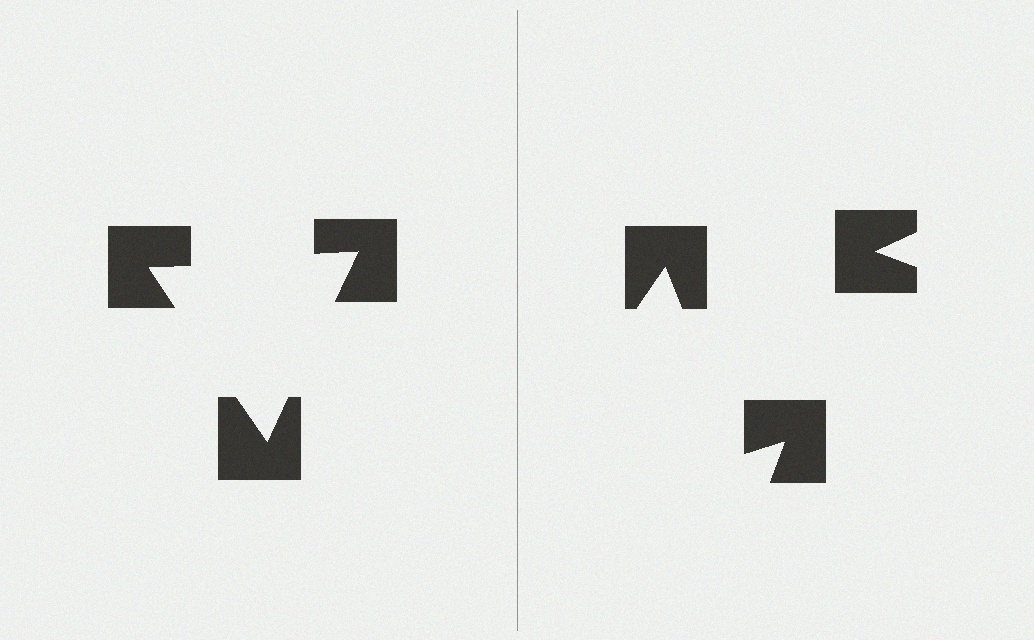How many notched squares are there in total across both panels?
6 — 3 on each side.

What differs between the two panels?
The notched squares are positioned identically on both sides; only the wedge orientations differ. On the left they align to a triangle; on the right they are misaligned.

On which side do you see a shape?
An illusory triangle appears on the left side. On the right side the wedge cuts are rotated, so no coherent shape forms.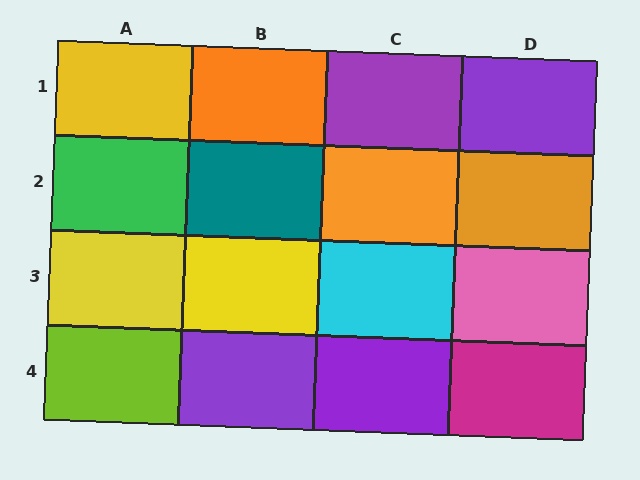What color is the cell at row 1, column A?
Yellow.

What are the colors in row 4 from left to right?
Lime, purple, purple, magenta.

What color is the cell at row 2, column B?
Teal.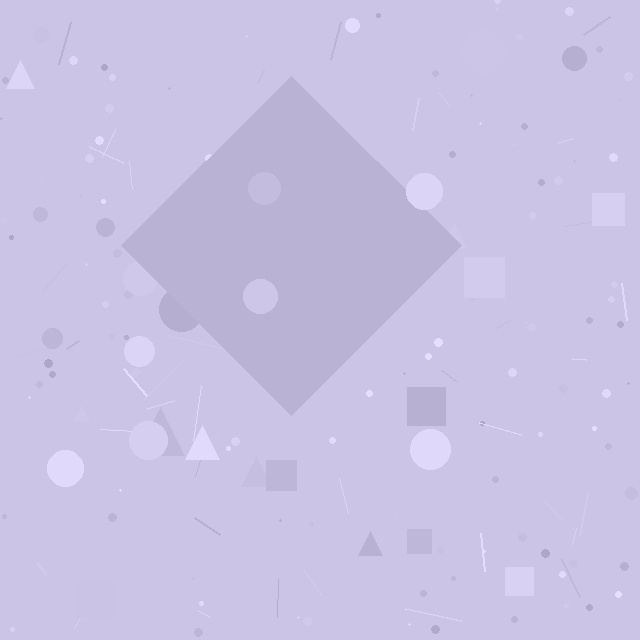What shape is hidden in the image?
A diamond is hidden in the image.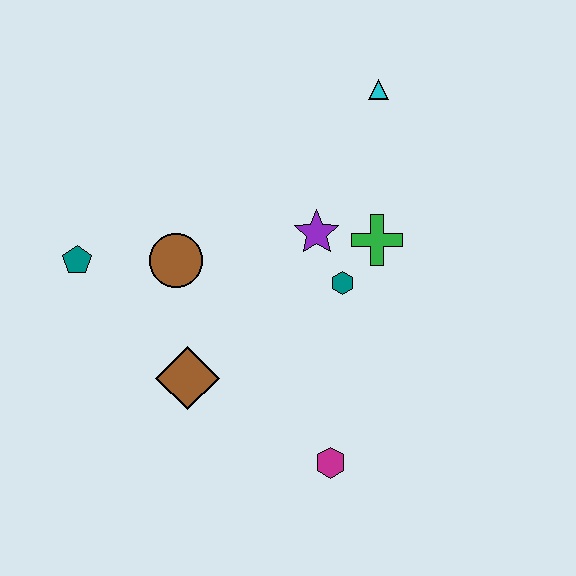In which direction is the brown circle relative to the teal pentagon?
The brown circle is to the right of the teal pentagon.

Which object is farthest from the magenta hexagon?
The cyan triangle is farthest from the magenta hexagon.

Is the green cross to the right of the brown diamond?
Yes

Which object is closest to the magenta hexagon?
The brown diamond is closest to the magenta hexagon.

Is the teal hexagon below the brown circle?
Yes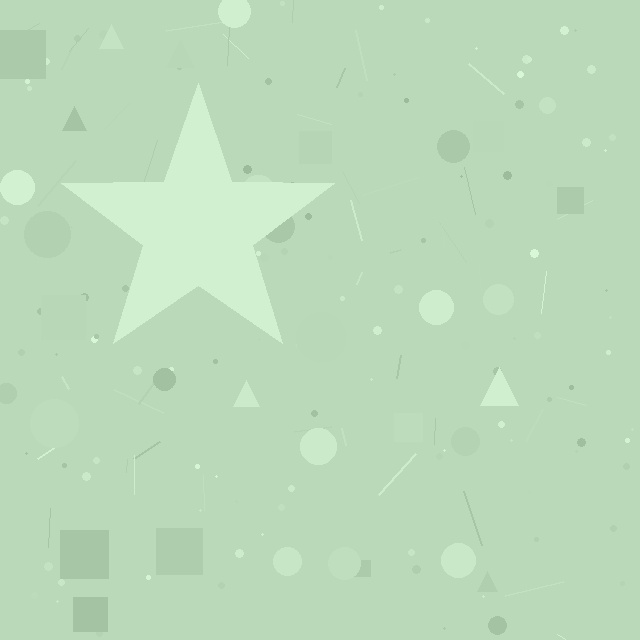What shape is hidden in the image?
A star is hidden in the image.